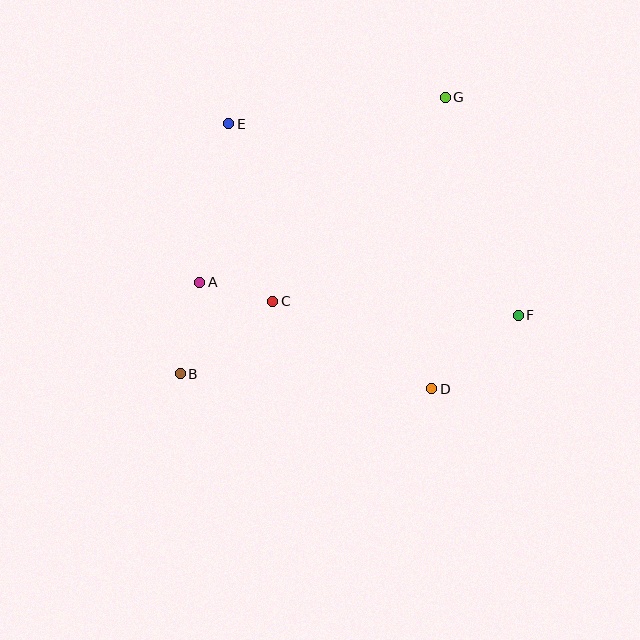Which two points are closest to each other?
Points A and C are closest to each other.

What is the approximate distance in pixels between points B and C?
The distance between B and C is approximately 117 pixels.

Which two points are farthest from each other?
Points B and G are farthest from each other.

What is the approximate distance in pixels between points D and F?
The distance between D and F is approximately 114 pixels.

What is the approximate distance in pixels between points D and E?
The distance between D and E is approximately 334 pixels.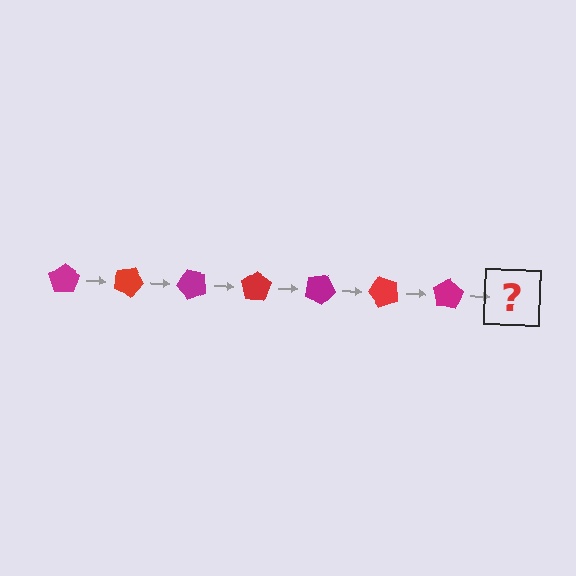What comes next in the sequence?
The next element should be a red pentagon, rotated 175 degrees from the start.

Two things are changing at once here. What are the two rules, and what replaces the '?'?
The two rules are that it rotates 25 degrees each step and the color cycles through magenta and red. The '?' should be a red pentagon, rotated 175 degrees from the start.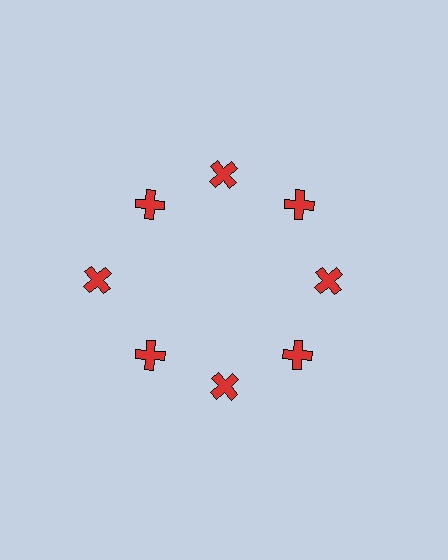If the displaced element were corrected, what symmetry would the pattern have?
It would have 8-fold rotational symmetry — the pattern would map onto itself every 45 degrees.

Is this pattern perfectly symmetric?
No. The 8 red crosses are arranged in a ring, but one element near the 9 o'clock position is pushed outward from the center, breaking the 8-fold rotational symmetry.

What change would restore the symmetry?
The symmetry would be restored by moving it inward, back onto the ring so that all 8 crosses sit at equal angles and equal distance from the center.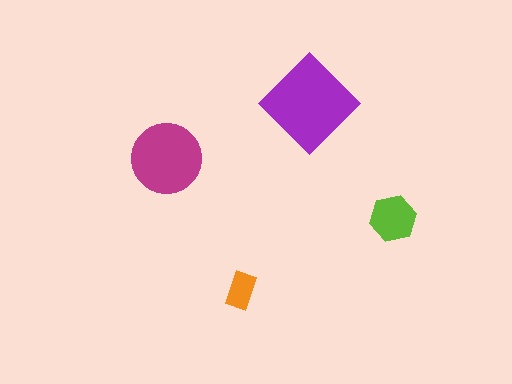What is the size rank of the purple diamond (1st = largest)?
1st.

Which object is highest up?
The purple diamond is topmost.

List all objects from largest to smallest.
The purple diamond, the magenta circle, the lime hexagon, the orange rectangle.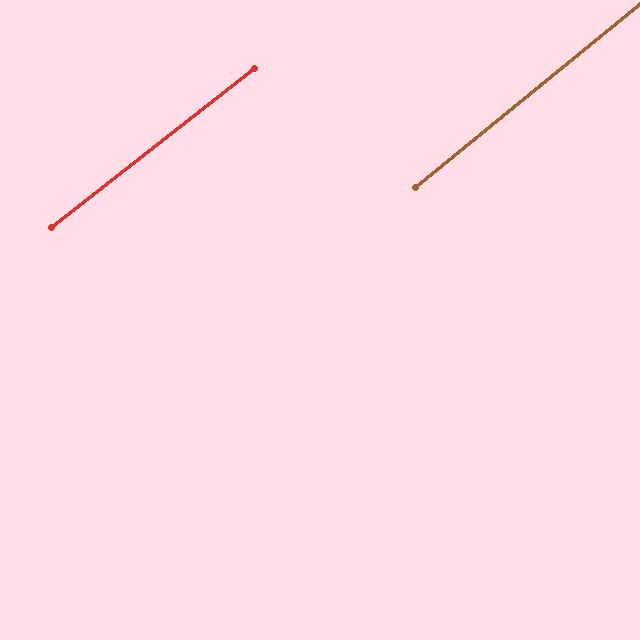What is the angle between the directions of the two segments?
Approximately 1 degree.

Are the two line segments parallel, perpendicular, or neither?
Parallel — their directions differ by only 1.3°.